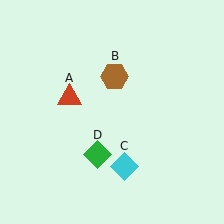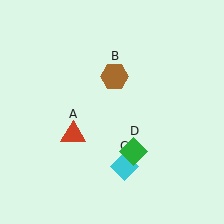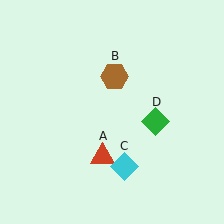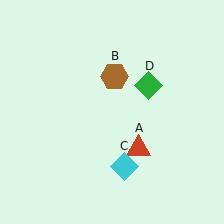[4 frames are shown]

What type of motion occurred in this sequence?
The red triangle (object A), green diamond (object D) rotated counterclockwise around the center of the scene.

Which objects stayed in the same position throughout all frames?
Brown hexagon (object B) and cyan diamond (object C) remained stationary.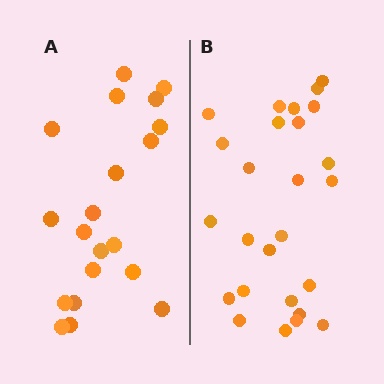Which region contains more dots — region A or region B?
Region B (the right region) has more dots.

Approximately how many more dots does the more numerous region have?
Region B has about 6 more dots than region A.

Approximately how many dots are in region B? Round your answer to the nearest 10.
About 30 dots. (The exact count is 26, which rounds to 30.)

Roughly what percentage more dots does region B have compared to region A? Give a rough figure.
About 30% more.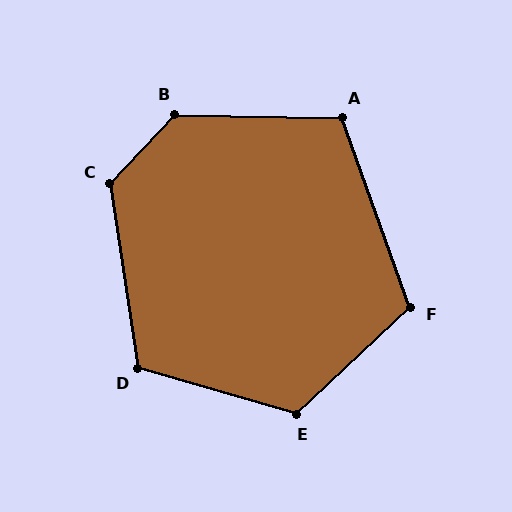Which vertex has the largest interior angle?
B, at approximately 132 degrees.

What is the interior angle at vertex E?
Approximately 121 degrees (obtuse).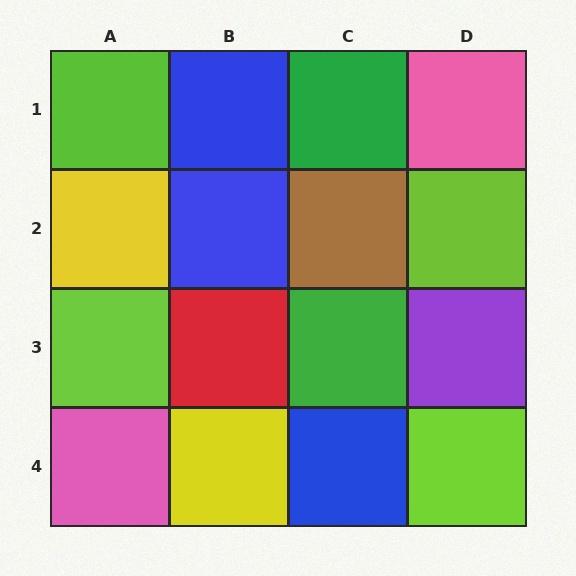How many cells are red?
1 cell is red.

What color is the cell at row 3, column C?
Green.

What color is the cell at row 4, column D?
Lime.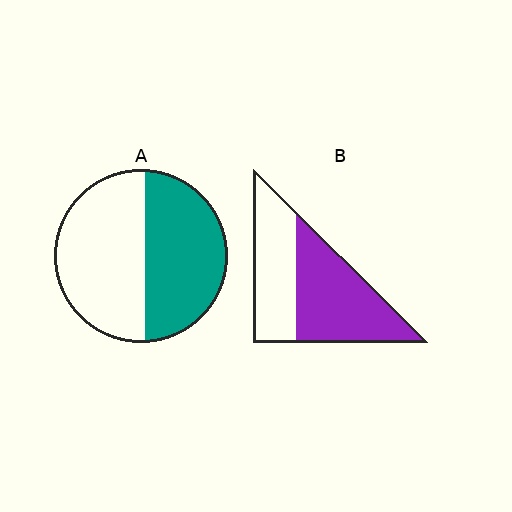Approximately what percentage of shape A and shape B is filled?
A is approximately 45% and B is approximately 55%.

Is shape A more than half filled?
Roughly half.